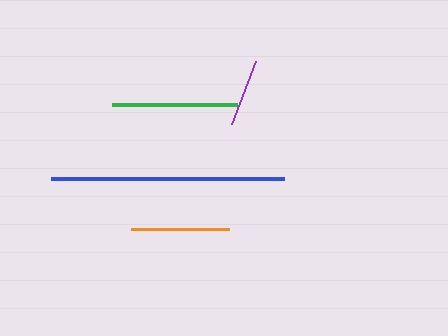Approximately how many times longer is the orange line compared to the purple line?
The orange line is approximately 1.5 times the length of the purple line.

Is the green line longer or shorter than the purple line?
The green line is longer than the purple line.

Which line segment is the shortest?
The purple line is the shortest at approximately 67 pixels.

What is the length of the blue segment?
The blue segment is approximately 233 pixels long.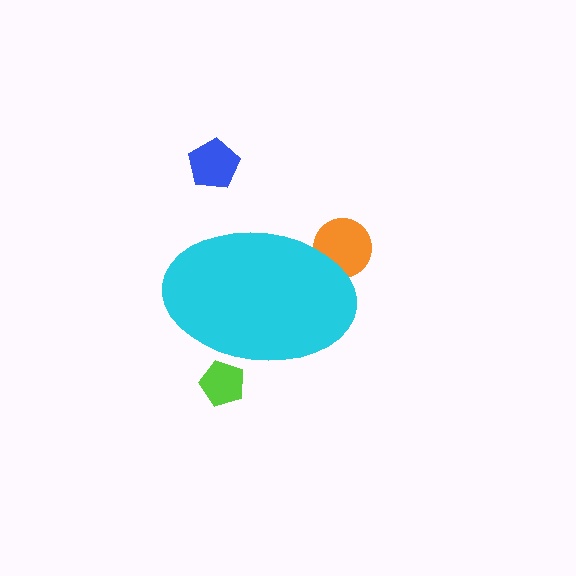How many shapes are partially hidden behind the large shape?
2 shapes are partially hidden.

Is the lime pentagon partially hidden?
Yes, the lime pentagon is partially hidden behind the cyan ellipse.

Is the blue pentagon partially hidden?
No, the blue pentagon is fully visible.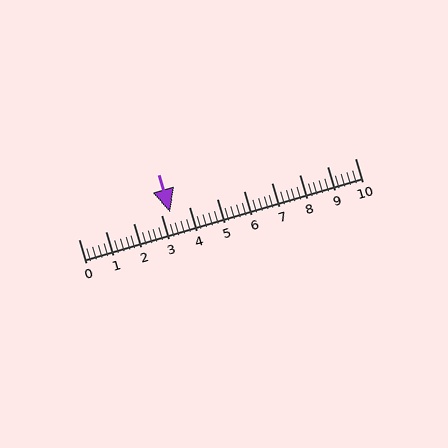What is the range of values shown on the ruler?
The ruler shows values from 0 to 10.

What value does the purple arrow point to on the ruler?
The purple arrow points to approximately 3.3.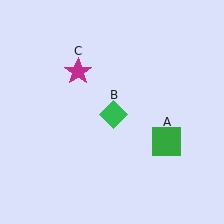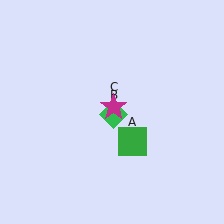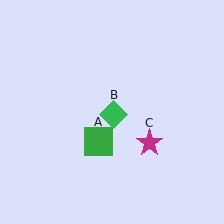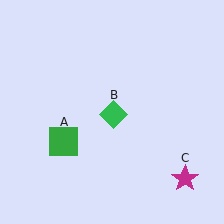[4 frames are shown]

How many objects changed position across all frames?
2 objects changed position: green square (object A), magenta star (object C).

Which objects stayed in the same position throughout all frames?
Green diamond (object B) remained stationary.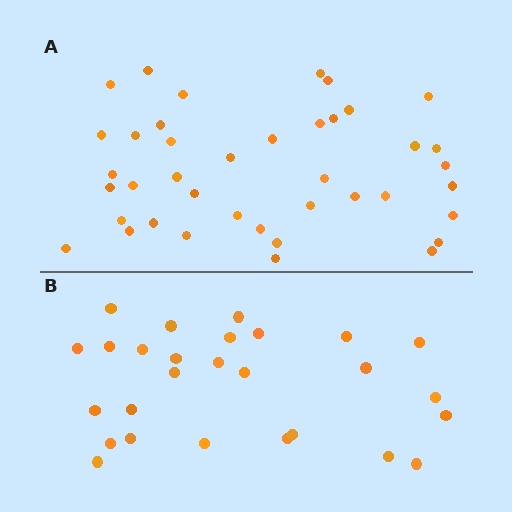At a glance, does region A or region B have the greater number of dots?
Region A (the top region) has more dots.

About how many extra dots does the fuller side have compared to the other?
Region A has approximately 15 more dots than region B.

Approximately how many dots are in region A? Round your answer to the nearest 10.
About 40 dots.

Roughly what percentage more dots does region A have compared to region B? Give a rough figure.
About 50% more.